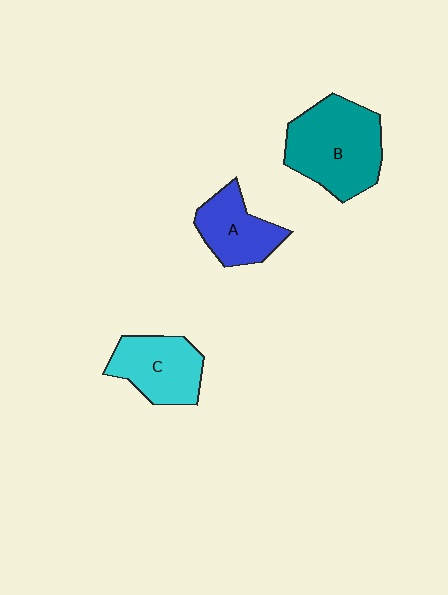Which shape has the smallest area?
Shape A (blue).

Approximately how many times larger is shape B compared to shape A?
Approximately 1.7 times.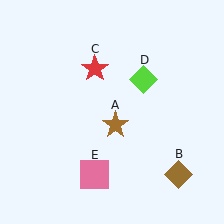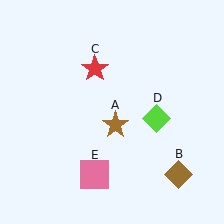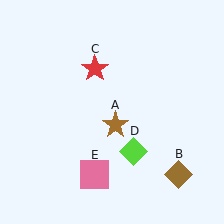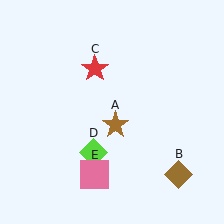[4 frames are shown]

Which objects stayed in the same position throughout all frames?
Brown star (object A) and brown diamond (object B) and red star (object C) and pink square (object E) remained stationary.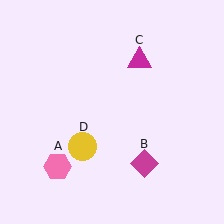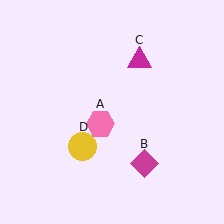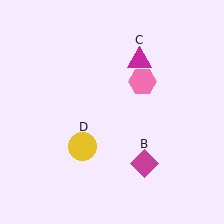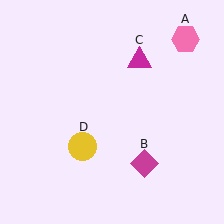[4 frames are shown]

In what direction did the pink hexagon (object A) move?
The pink hexagon (object A) moved up and to the right.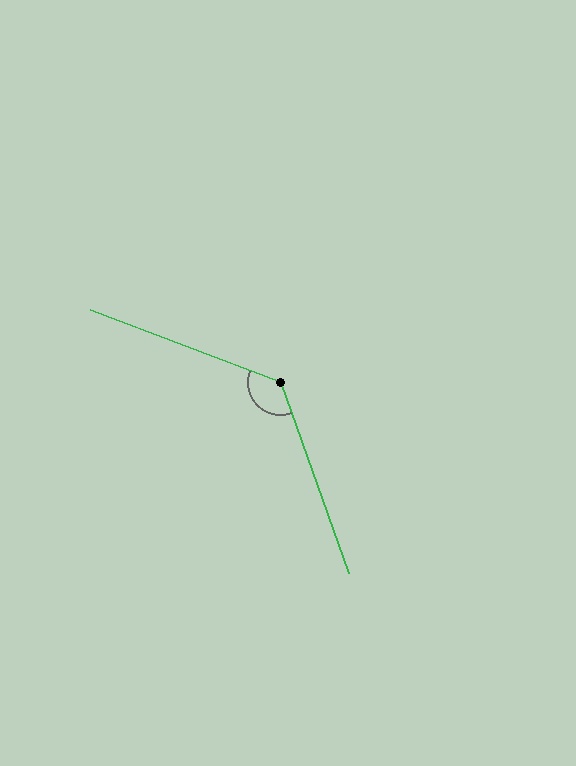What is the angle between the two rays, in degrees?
Approximately 130 degrees.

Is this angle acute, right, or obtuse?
It is obtuse.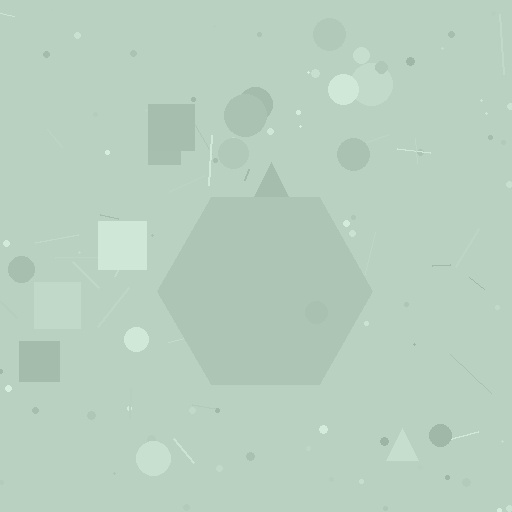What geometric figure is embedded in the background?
A hexagon is embedded in the background.